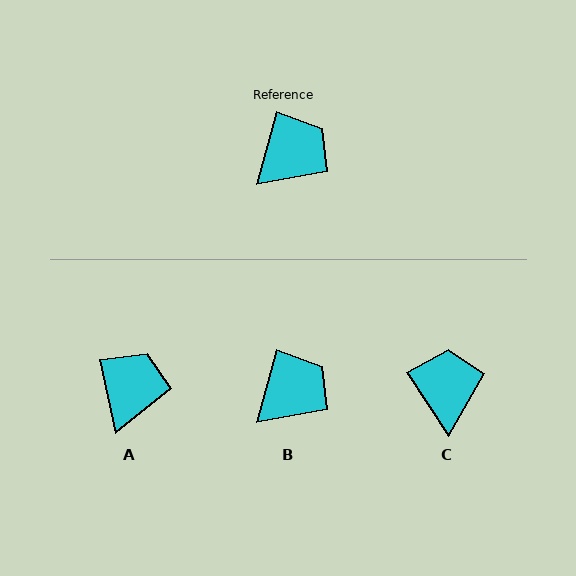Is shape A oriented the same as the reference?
No, it is off by about 28 degrees.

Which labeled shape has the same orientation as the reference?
B.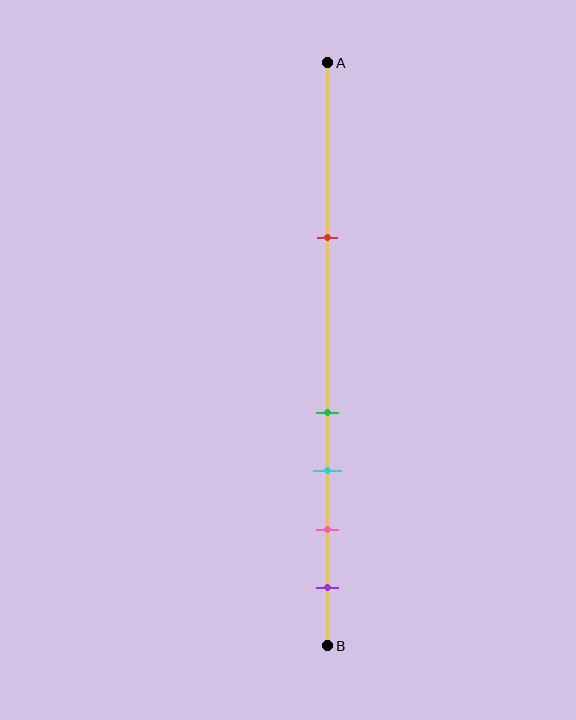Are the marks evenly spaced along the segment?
No, the marks are not evenly spaced.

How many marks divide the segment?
There are 5 marks dividing the segment.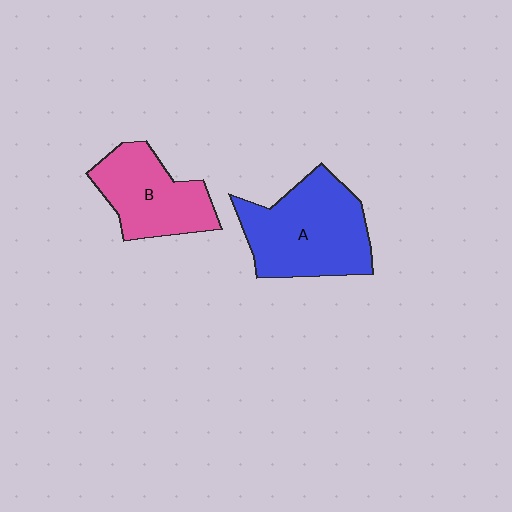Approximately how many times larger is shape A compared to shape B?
Approximately 1.4 times.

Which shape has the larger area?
Shape A (blue).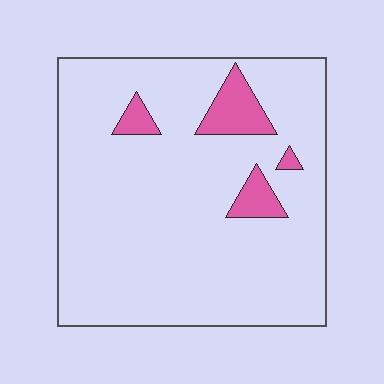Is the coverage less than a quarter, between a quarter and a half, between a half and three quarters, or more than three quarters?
Less than a quarter.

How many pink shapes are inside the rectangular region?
4.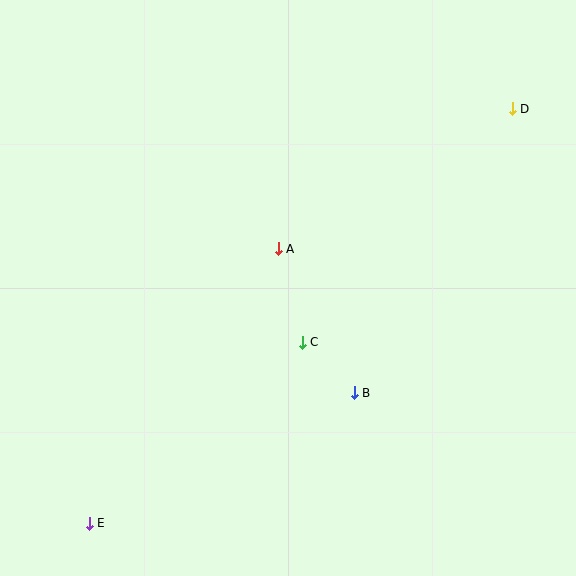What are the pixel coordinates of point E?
Point E is at (89, 523).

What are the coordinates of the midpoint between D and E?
The midpoint between D and E is at (301, 316).